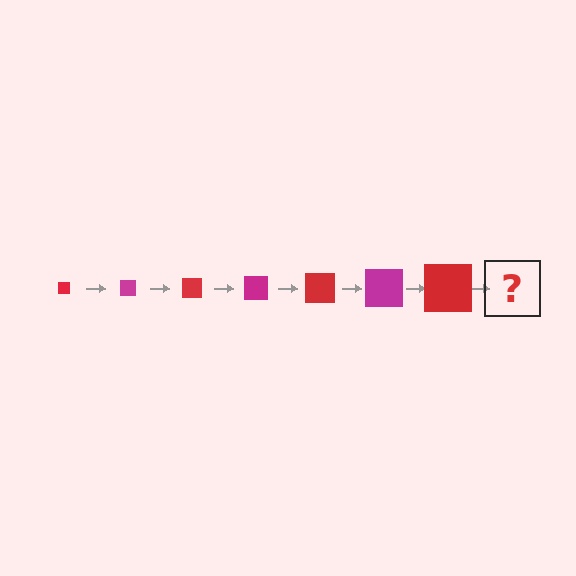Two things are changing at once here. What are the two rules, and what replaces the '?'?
The two rules are that the square grows larger each step and the color cycles through red and magenta. The '?' should be a magenta square, larger than the previous one.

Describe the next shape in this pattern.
It should be a magenta square, larger than the previous one.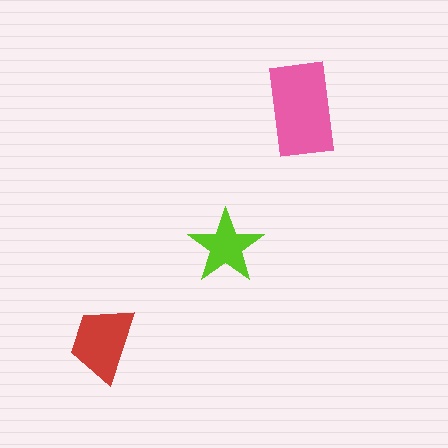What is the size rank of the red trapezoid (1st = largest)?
2nd.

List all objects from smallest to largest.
The lime star, the red trapezoid, the pink rectangle.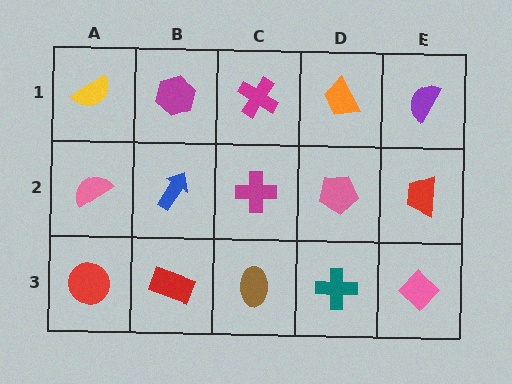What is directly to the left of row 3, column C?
A red rectangle.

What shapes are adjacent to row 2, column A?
A yellow semicircle (row 1, column A), a red circle (row 3, column A), a blue arrow (row 2, column B).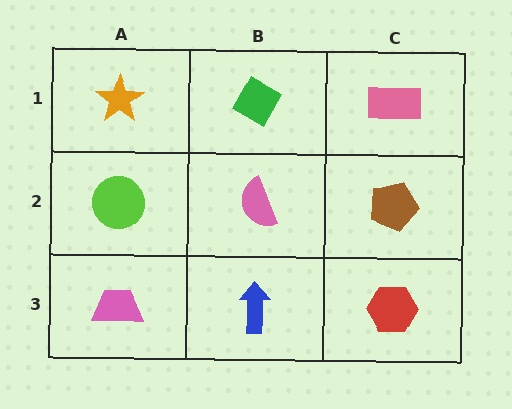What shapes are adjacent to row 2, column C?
A pink rectangle (row 1, column C), a red hexagon (row 3, column C), a pink semicircle (row 2, column B).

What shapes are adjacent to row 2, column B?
A green diamond (row 1, column B), a blue arrow (row 3, column B), a lime circle (row 2, column A), a brown pentagon (row 2, column C).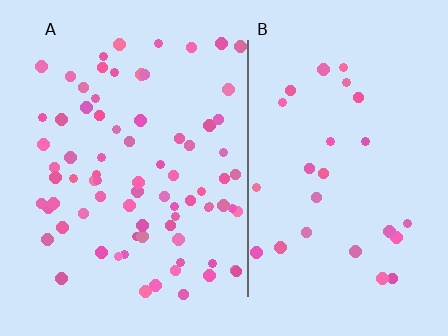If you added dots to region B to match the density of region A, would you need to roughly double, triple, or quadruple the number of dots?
Approximately triple.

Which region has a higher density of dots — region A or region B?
A (the left).